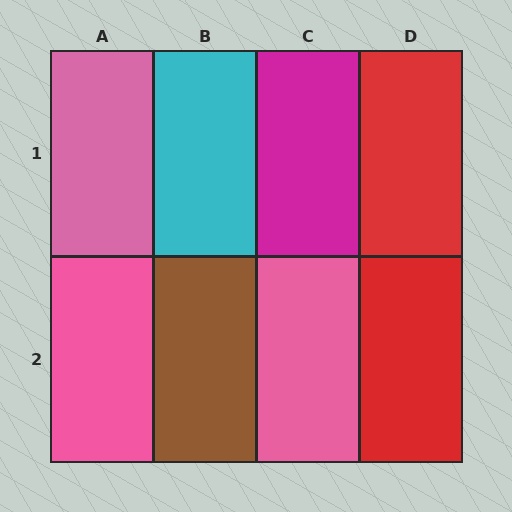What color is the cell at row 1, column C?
Magenta.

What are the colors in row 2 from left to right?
Pink, brown, pink, red.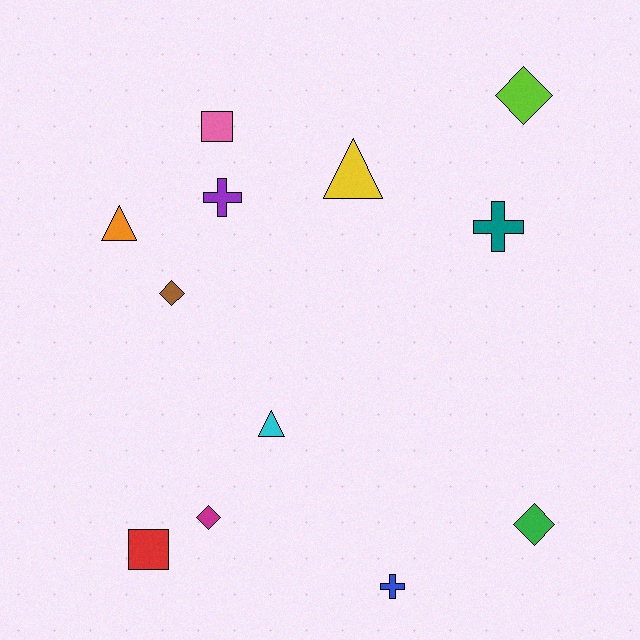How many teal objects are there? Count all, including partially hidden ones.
There is 1 teal object.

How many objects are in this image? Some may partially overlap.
There are 12 objects.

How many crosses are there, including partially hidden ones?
There are 3 crosses.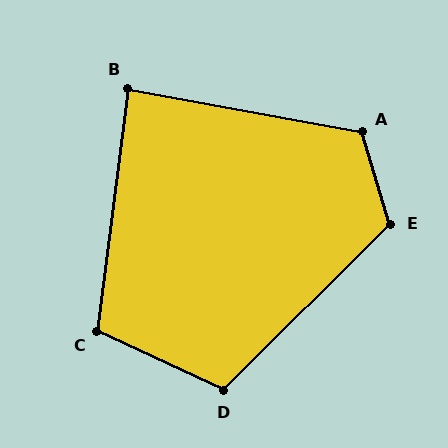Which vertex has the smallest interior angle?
B, at approximately 87 degrees.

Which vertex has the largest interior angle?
E, at approximately 118 degrees.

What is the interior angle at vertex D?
Approximately 110 degrees (obtuse).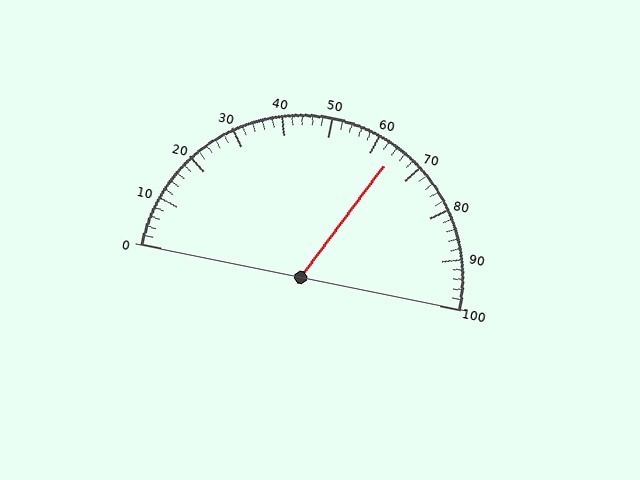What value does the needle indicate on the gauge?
The needle indicates approximately 64.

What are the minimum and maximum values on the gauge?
The gauge ranges from 0 to 100.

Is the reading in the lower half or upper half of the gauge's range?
The reading is in the upper half of the range (0 to 100).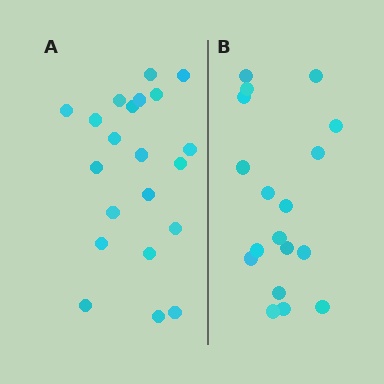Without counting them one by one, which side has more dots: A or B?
Region A (the left region) has more dots.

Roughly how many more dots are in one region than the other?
Region A has just a few more — roughly 2 or 3 more dots than region B.